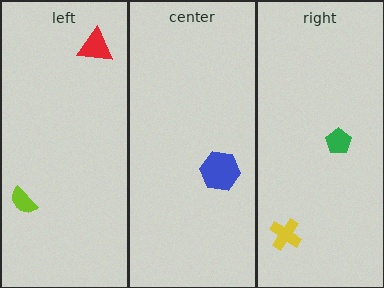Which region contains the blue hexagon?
The center region.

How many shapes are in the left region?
2.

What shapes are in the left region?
The red triangle, the lime semicircle.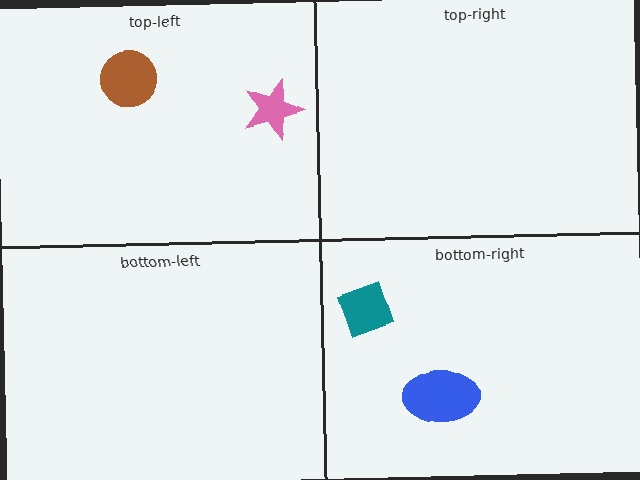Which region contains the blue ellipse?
The bottom-right region.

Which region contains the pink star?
The top-left region.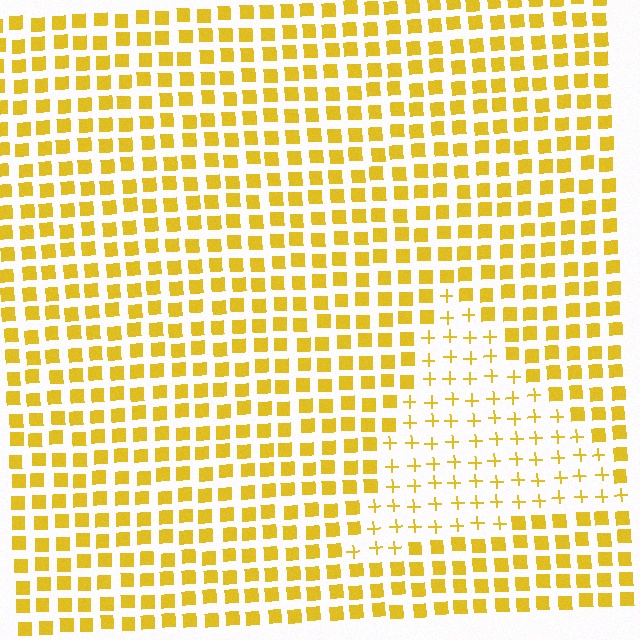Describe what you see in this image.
The image is filled with small yellow elements arranged in a uniform grid. A triangle-shaped region contains plus signs, while the surrounding area contains squares. The boundary is defined purely by the change in element shape.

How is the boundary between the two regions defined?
The boundary is defined by a change in element shape: plus signs inside vs. squares outside. All elements share the same color and spacing.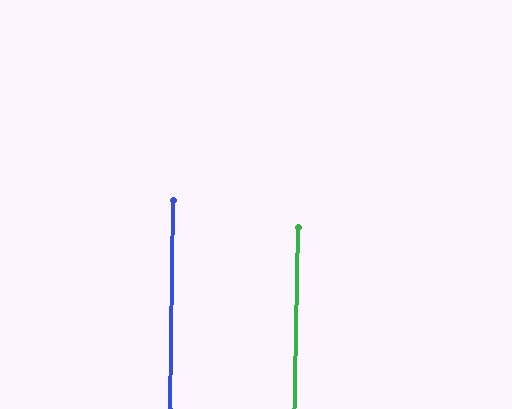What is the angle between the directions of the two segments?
Approximately 1 degree.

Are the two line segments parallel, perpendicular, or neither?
Parallel — their directions differ by only 0.7°.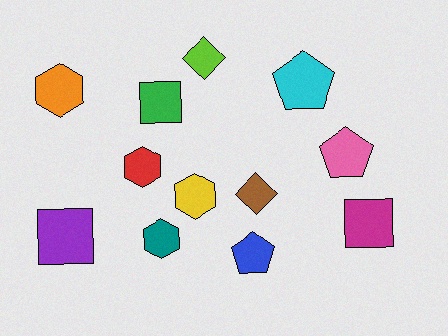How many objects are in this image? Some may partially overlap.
There are 12 objects.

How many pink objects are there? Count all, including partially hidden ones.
There is 1 pink object.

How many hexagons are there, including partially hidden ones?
There are 4 hexagons.